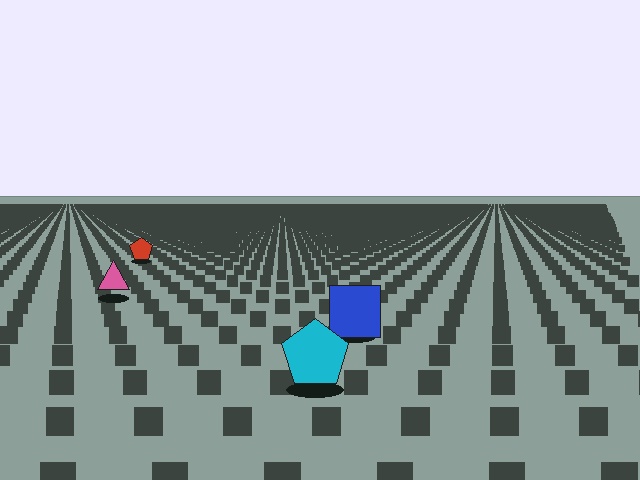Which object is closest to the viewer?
The cyan pentagon is closest. The texture marks near it are larger and more spread out.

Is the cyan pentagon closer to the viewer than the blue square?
Yes. The cyan pentagon is closer — you can tell from the texture gradient: the ground texture is coarser near it.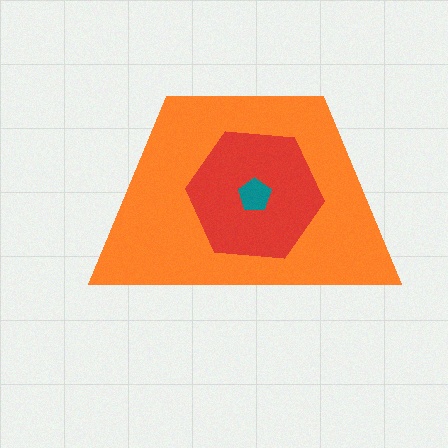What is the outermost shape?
The orange trapezoid.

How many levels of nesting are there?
3.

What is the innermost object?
The teal pentagon.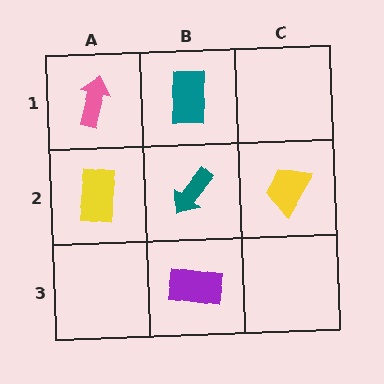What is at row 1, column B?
A teal rectangle.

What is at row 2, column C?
A yellow trapezoid.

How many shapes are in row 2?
3 shapes.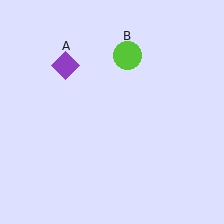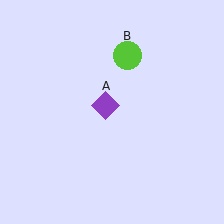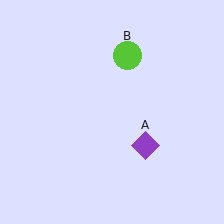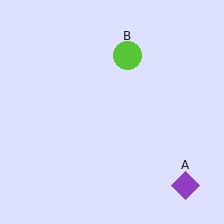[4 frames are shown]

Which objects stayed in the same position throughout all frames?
Lime circle (object B) remained stationary.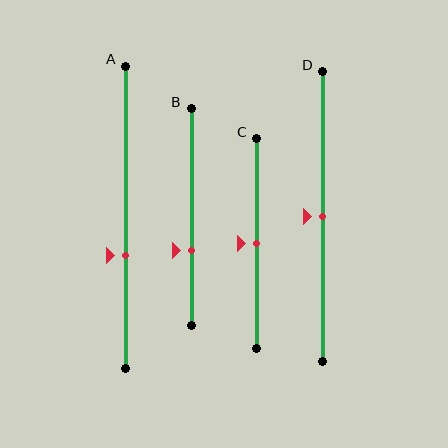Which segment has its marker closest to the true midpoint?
Segment C has its marker closest to the true midpoint.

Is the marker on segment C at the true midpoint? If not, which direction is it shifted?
Yes, the marker on segment C is at the true midpoint.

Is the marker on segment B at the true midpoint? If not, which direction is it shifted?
No, the marker on segment B is shifted downward by about 15% of the segment length.